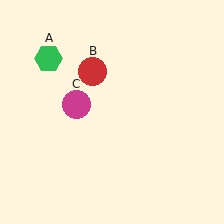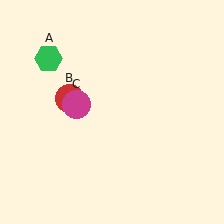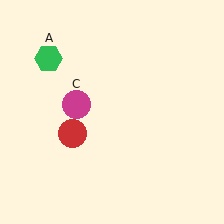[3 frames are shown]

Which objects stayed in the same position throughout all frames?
Green hexagon (object A) and magenta circle (object C) remained stationary.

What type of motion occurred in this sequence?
The red circle (object B) rotated counterclockwise around the center of the scene.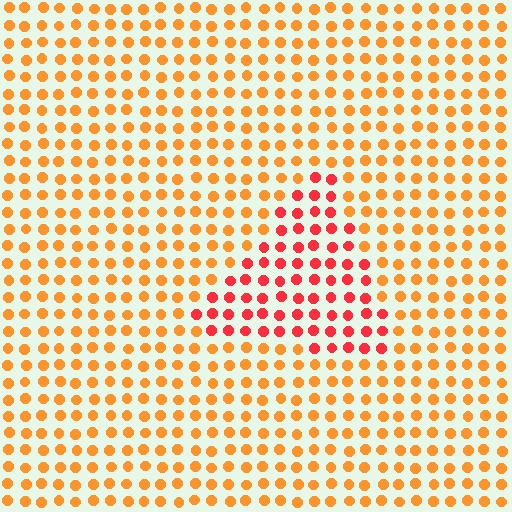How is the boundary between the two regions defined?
The boundary is defined purely by a slight shift in hue (about 35 degrees). Spacing, size, and orientation are identical on both sides.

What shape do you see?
I see a triangle.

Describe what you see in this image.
The image is filled with small orange elements in a uniform arrangement. A triangle-shaped region is visible where the elements are tinted to a slightly different hue, forming a subtle color boundary.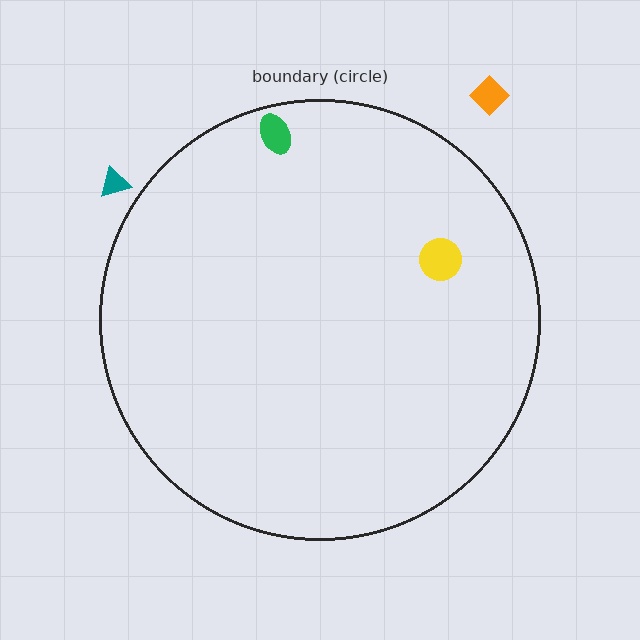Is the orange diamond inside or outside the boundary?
Outside.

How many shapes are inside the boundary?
2 inside, 2 outside.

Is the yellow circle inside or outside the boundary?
Inside.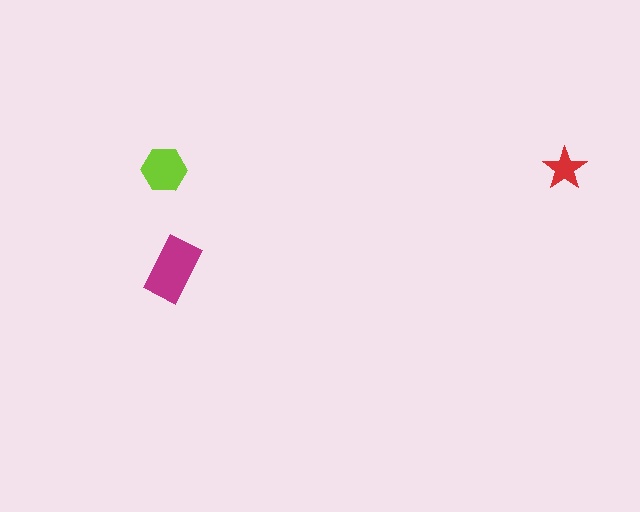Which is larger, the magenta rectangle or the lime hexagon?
The magenta rectangle.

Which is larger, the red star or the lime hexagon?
The lime hexagon.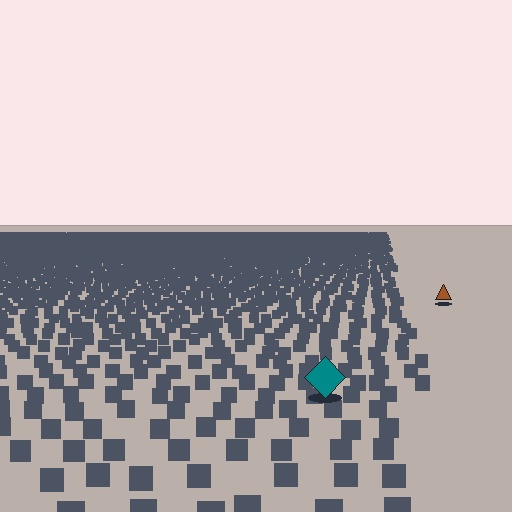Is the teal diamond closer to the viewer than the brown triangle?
Yes. The teal diamond is closer — you can tell from the texture gradient: the ground texture is coarser near it.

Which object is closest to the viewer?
The teal diamond is closest. The texture marks near it are larger and more spread out.